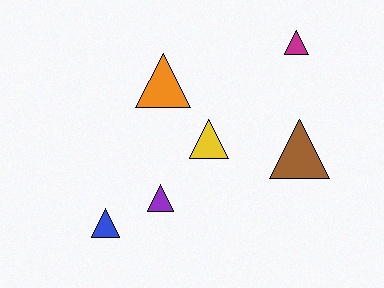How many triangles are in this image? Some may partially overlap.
There are 6 triangles.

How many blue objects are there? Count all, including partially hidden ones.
There is 1 blue object.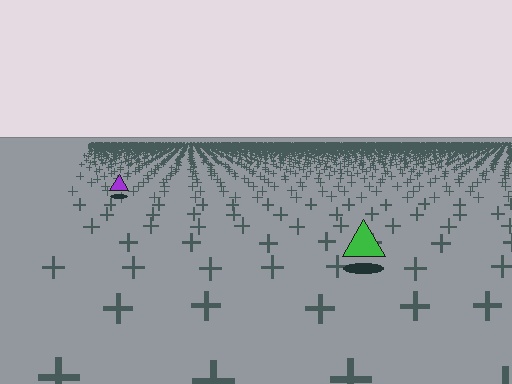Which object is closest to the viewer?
The green triangle is closest. The texture marks near it are larger and more spread out.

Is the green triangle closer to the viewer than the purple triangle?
Yes. The green triangle is closer — you can tell from the texture gradient: the ground texture is coarser near it.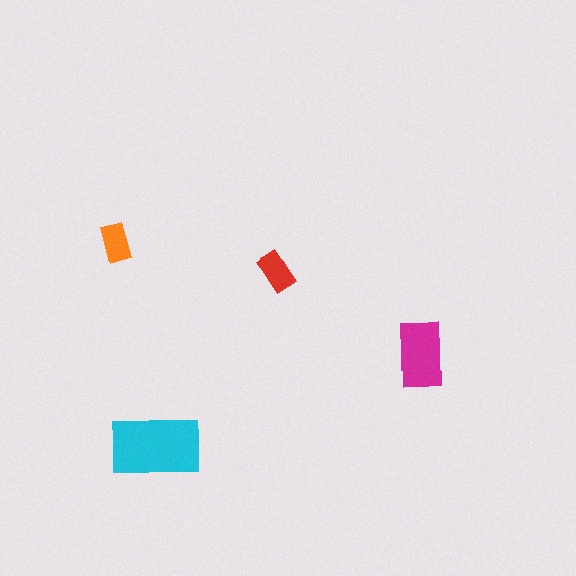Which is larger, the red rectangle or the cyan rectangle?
The cyan one.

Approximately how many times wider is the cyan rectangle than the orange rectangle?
About 2.5 times wider.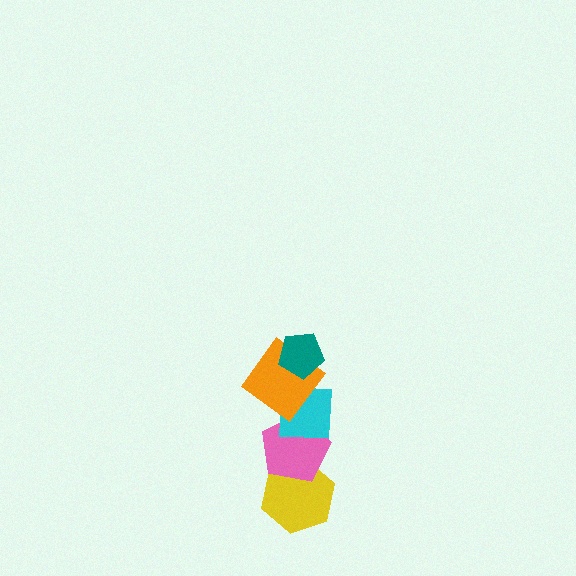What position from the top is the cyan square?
The cyan square is 3rd from the top.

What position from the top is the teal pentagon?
The teal pentagon is 1st from the top.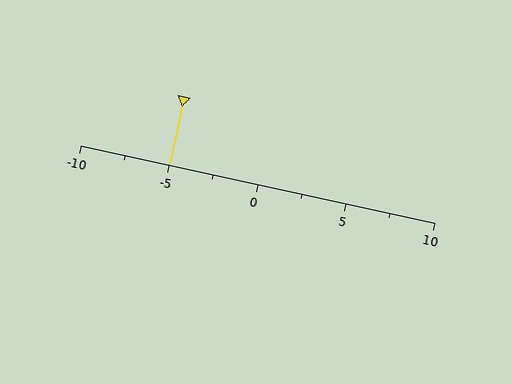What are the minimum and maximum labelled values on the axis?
The axis runs from -10 to 10.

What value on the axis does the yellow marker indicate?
The marker indicates approximately -5.